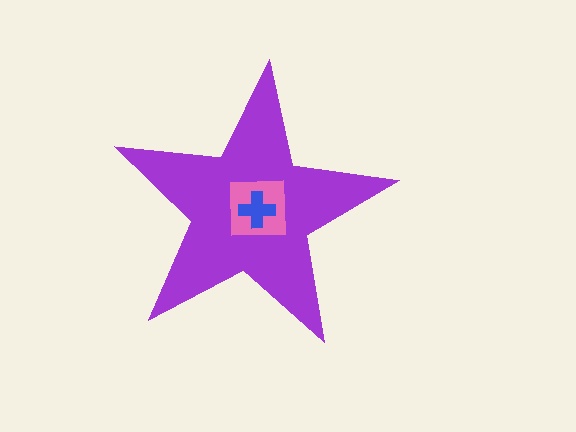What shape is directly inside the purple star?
The pink square.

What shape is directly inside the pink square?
The blue cross.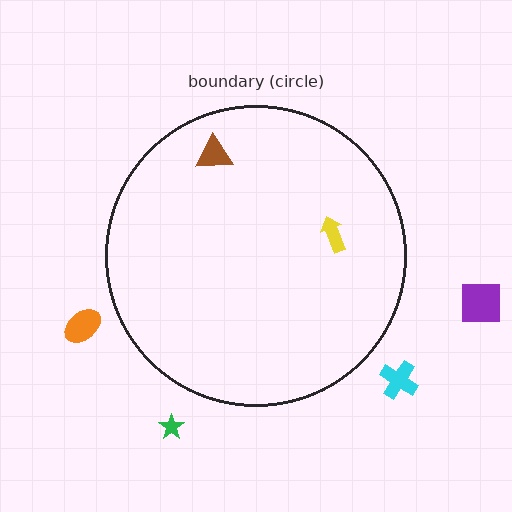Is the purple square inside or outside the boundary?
Outside.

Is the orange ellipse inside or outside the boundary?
Outside.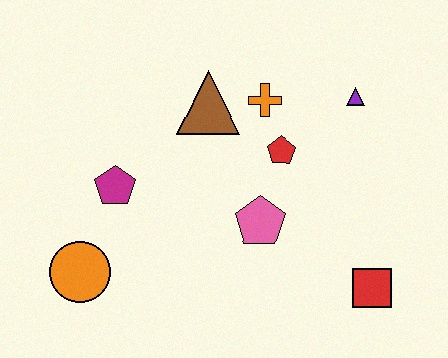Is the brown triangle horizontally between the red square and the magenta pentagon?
Yes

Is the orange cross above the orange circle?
Yes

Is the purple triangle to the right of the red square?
No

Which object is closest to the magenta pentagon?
The orange circle is closest to the magenta pentagon.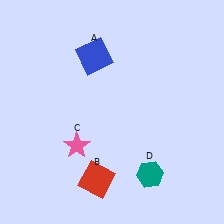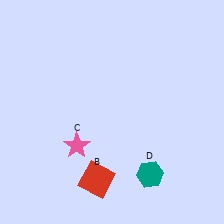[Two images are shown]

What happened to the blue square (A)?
The blue square (A) was removed in Image 2. It was in the top-left area of Image 1.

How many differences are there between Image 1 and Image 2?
There is 1 difference between the two images.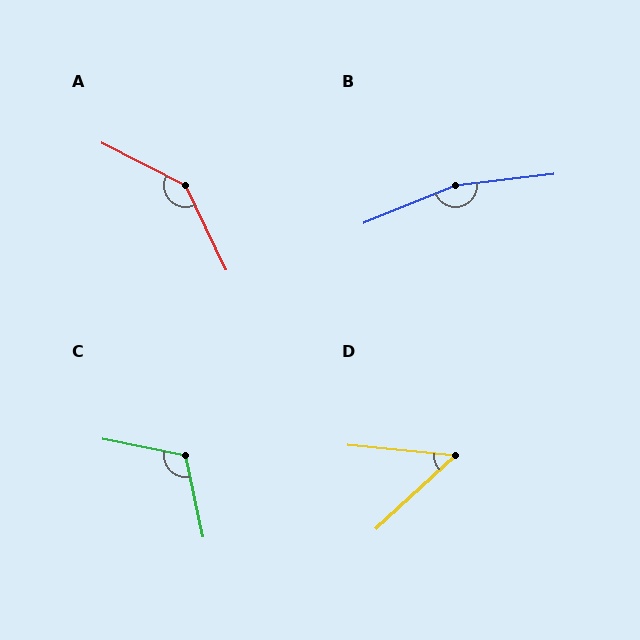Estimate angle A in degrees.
Approximately 142 degrees.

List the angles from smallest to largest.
D (48°), C (113°), A (142°), B (165°).